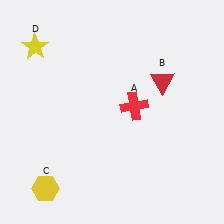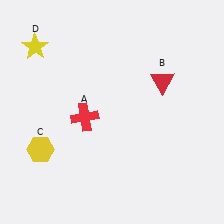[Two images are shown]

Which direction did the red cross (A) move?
The red cross (A) moved left.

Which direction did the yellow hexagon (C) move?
The yellow hexagon (C) moved up.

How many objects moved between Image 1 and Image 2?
2 objects moved between the two images.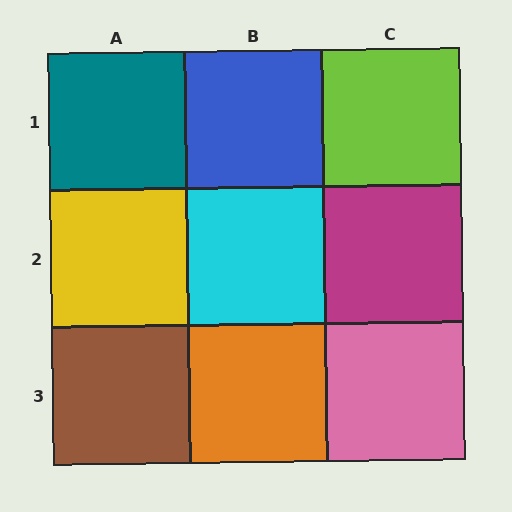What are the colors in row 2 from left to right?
Yellow, cyan, magenta.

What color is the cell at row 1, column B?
Blue.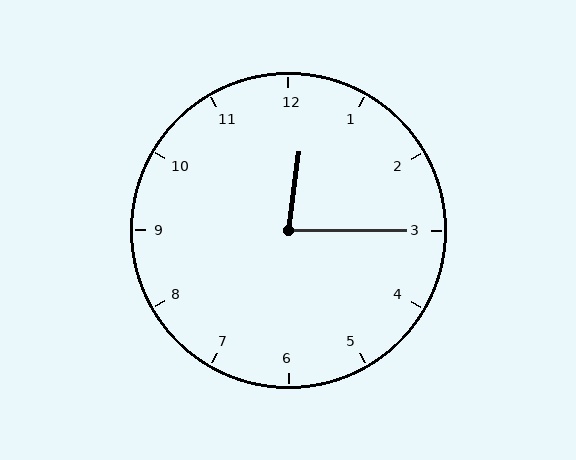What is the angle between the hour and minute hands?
Approximately 82 degrees.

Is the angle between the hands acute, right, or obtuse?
It is acute.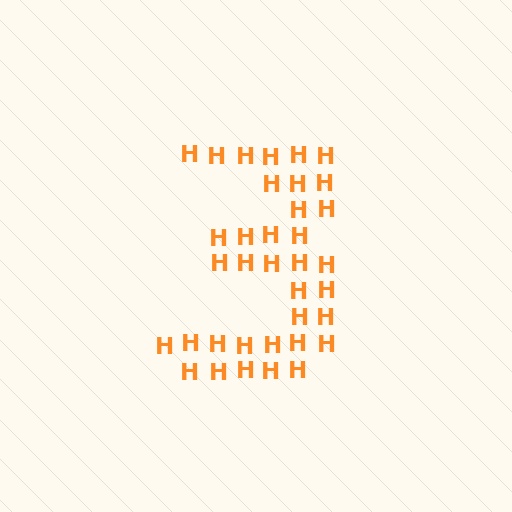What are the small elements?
The small elements are letter H's.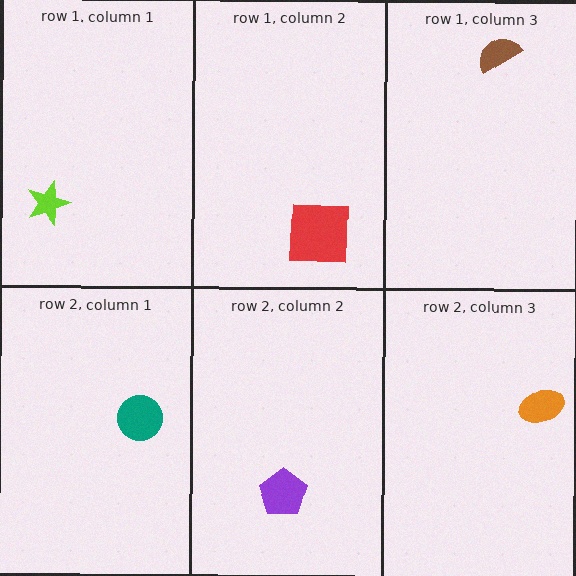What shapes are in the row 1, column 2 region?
The red square.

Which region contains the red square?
The row 1, column 2 region.